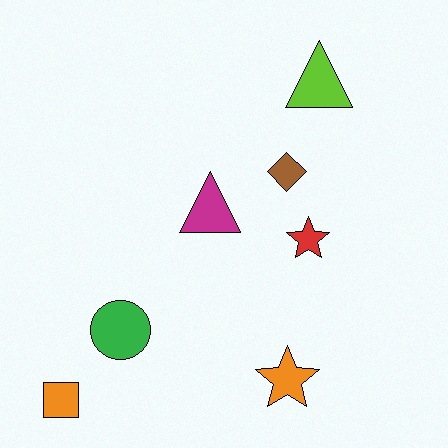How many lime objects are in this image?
There is 1 lime object.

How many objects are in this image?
There are 7 objects.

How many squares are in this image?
There is 1 square.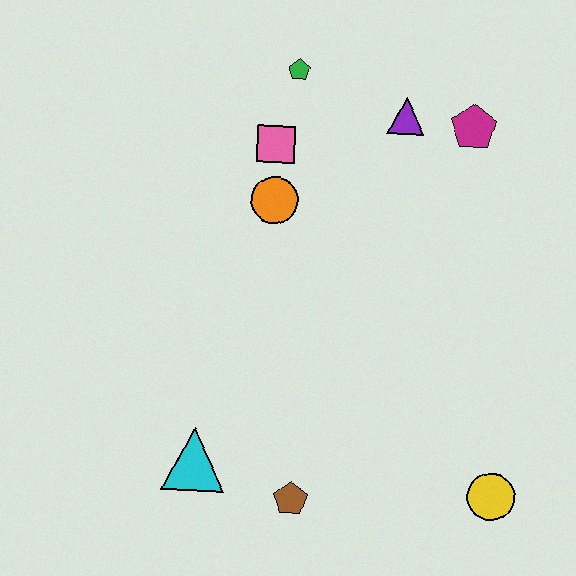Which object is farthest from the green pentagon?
The yellow circle is farthest from the green pentagon.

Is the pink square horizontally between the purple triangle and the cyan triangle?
Yes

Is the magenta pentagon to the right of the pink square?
Yes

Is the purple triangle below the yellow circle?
No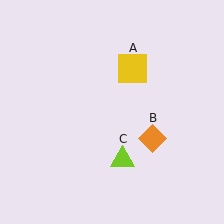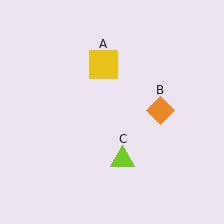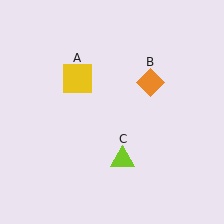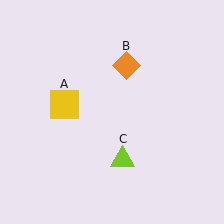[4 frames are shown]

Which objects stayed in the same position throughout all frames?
Lime triangle (object C) remained stationary.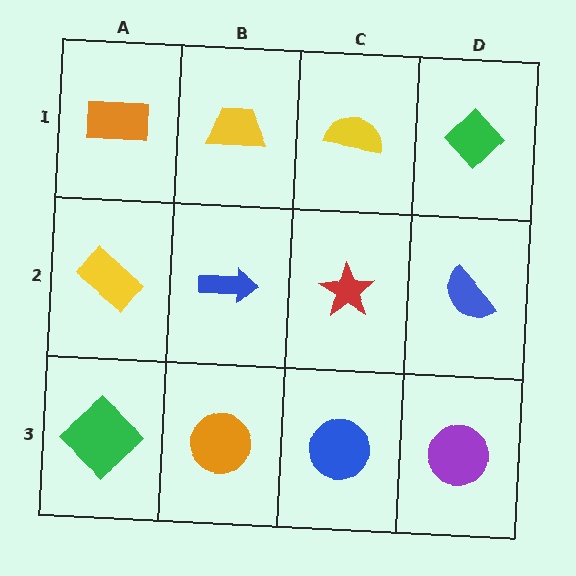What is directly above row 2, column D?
A green diamond.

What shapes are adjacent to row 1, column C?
A red star (row 2, column C), a yellow trapezoid (row 1, column B), a green diamond (row 1, column D).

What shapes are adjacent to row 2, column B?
A yellow trapezoid (row 1, column B), an orange circle (row 3, column B), a yellow rectangle (row 2, column A), a red star (row 2, column C).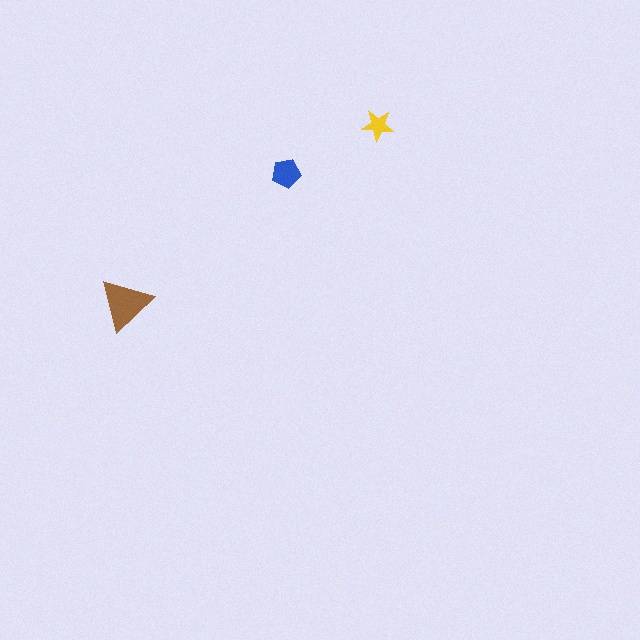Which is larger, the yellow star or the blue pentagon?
The blue pentagon.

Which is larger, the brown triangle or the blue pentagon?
The brown triangle.